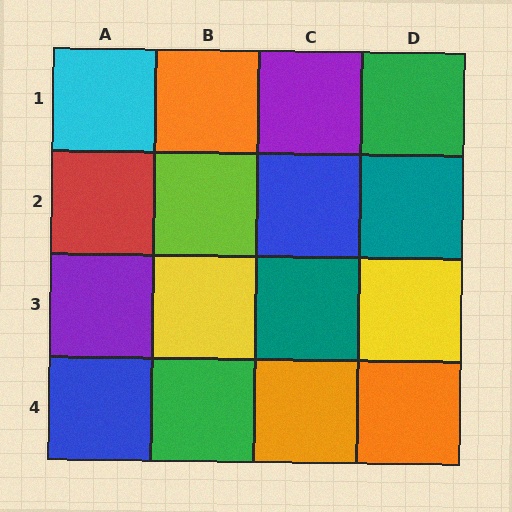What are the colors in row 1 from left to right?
Cyan, orange, purple, green.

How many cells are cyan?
1 cell is cyan.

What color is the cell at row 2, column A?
Red.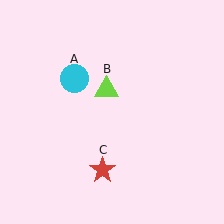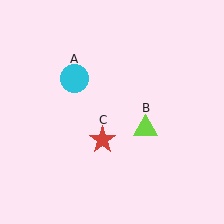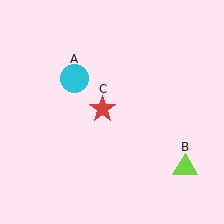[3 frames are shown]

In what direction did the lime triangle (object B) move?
The lime triangle (object B) moved down and to the right.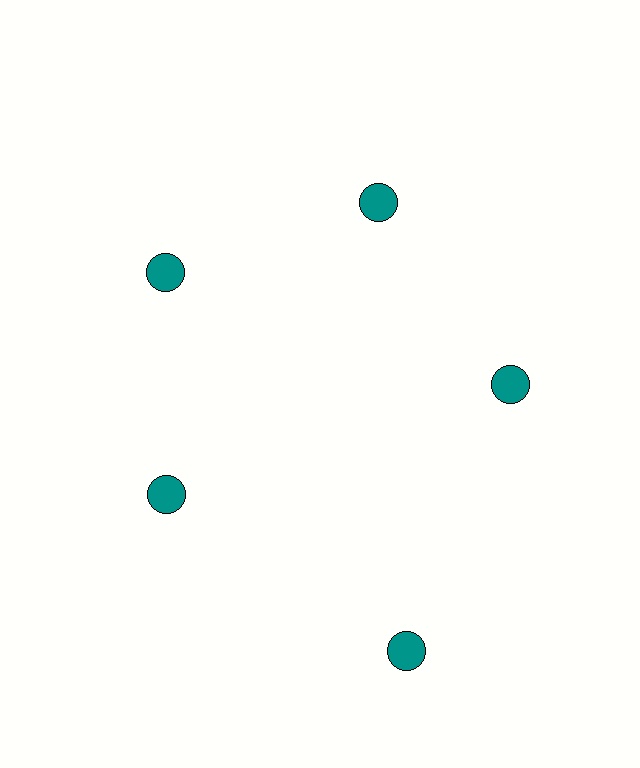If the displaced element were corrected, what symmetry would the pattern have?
It would have 5-fold rotational symmetry — the pattern would map onto itself every 72 degrees.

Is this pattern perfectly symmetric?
No. The 5 teal circles are arranged in a ring, but one element near the 5 o'clock position is pushed outward from the center, breaking the 5-fold rotational symmetry.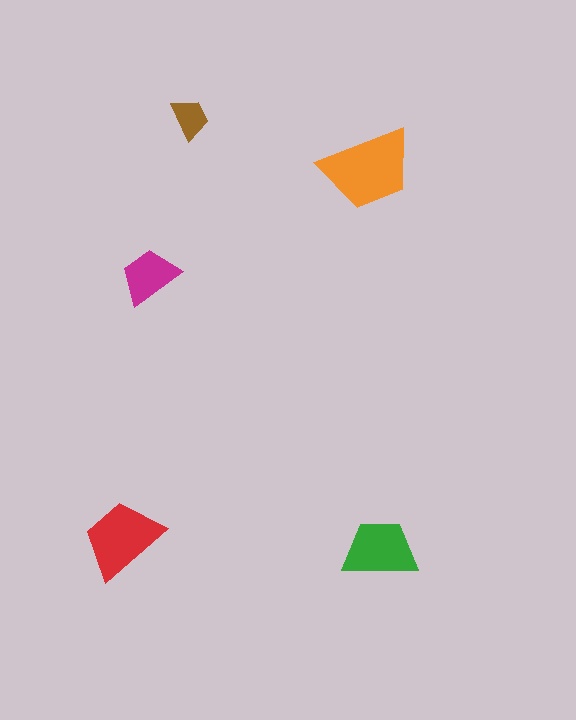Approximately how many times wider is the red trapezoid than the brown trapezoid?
About 2 times wider.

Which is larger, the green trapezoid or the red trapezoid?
The red one.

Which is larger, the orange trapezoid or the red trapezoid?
The orange one.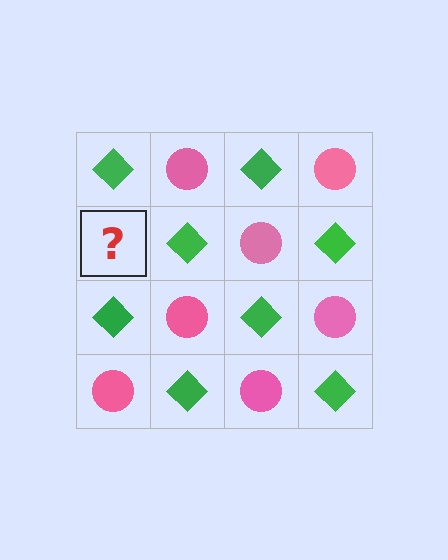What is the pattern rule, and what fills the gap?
The rule is that it alternates green diamond and pink circle in a checkerboard pattern. The gap should be filled with a pink circle.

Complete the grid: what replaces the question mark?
The question mark should be replaced with a pink circle.